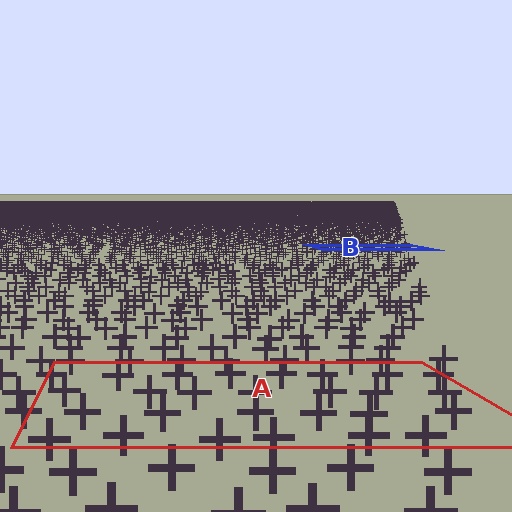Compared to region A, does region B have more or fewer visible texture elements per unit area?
Region B has more texture elements per unit area — they are packed more densely because it is farther away.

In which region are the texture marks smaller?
The texture marks are smaller in region B, because it is farther away.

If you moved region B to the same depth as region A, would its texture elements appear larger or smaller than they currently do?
They would appear larger. At a closer depth, the same texture elements are projected at a bigger on-screen size.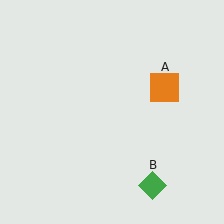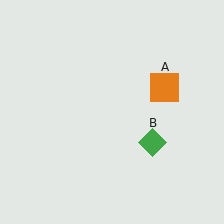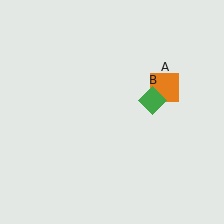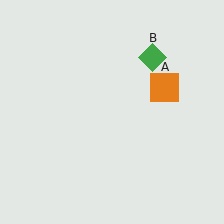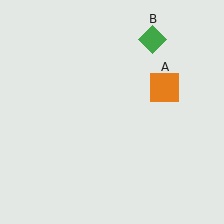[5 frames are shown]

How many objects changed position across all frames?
1 object changed position: green diamond (object B).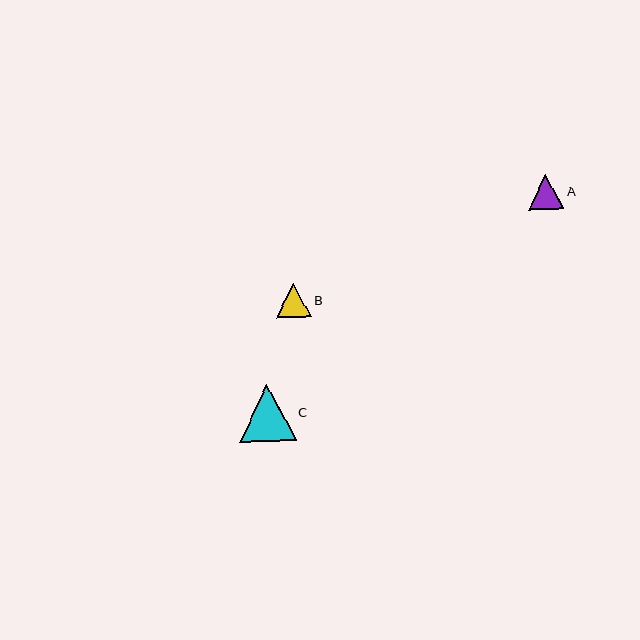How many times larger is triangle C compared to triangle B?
Triangle C is approximately 1.6 times the size of triangle B.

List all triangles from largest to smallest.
From largest to smallest: C, A, B.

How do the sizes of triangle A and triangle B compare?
Triangle A and triangle B are approximately the same size.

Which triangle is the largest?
Triangle C is the largest with a size of approximately 57 pixels.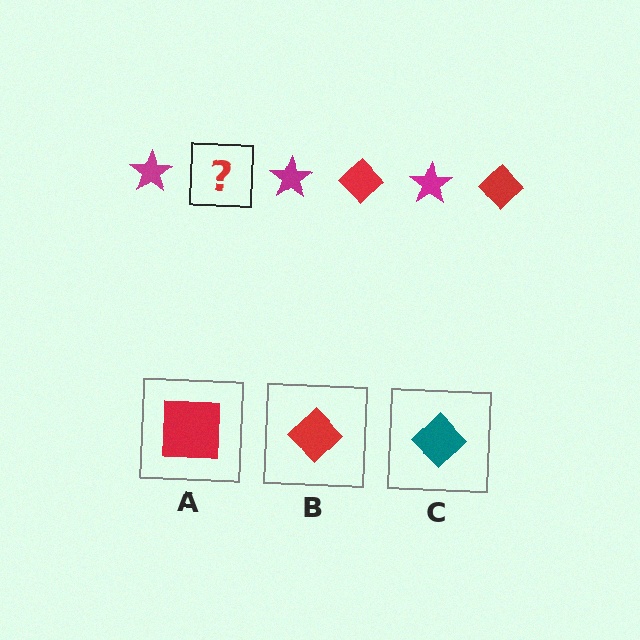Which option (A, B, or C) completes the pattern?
B.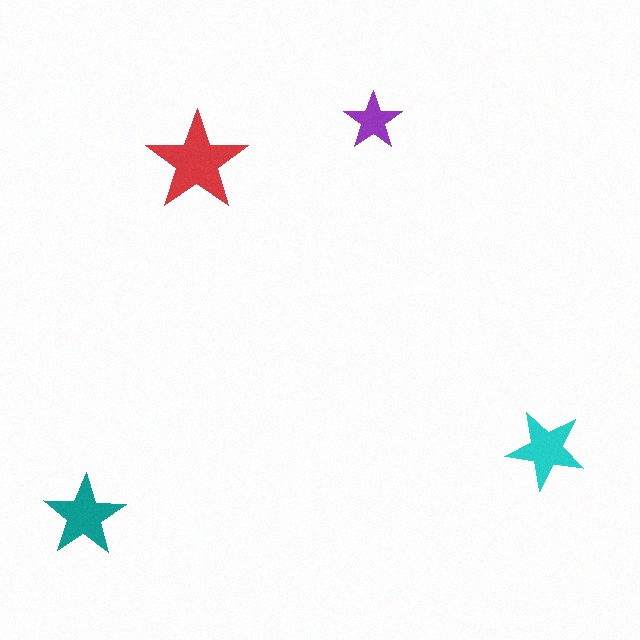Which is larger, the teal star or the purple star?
The teal one.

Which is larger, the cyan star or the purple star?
The cyan one.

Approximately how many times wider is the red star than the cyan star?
About 1.5 times wider.